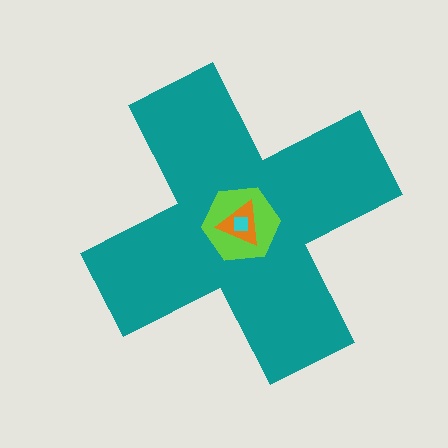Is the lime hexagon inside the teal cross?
Yes.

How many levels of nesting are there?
4.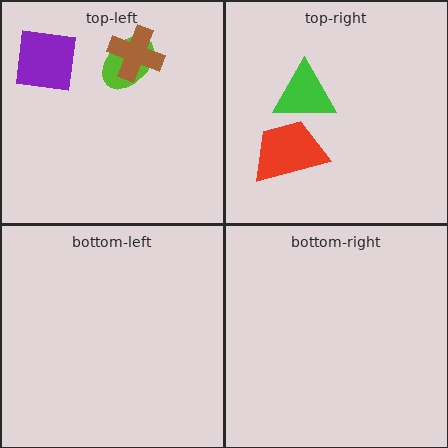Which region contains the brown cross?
The top-left region.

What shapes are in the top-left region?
The lime ellipse, the purple square, the brown cross.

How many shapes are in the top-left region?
3.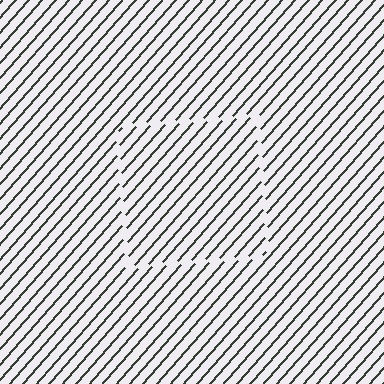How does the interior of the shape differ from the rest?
The interior of the shape contains the same grating, shifted by half a period — the contour is defined by the phase discontinuity where line-ends from the inner and outer gratings abut.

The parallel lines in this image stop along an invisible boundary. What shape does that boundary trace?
An illusory square. The interior of the shape contains the same grating, shifted by half a period — the contour is defined by the phase discontinuity where line-ends from the inner and outer gratings abut.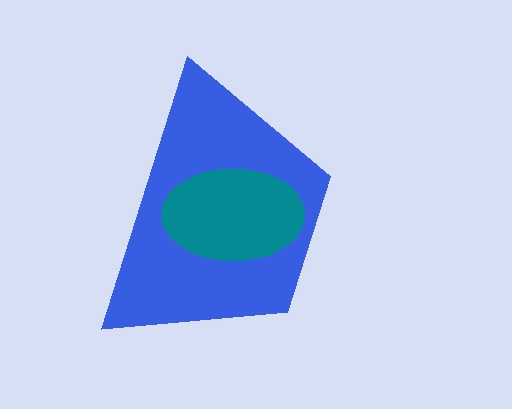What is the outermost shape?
The blue trapezoid.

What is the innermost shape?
The teal ellipse.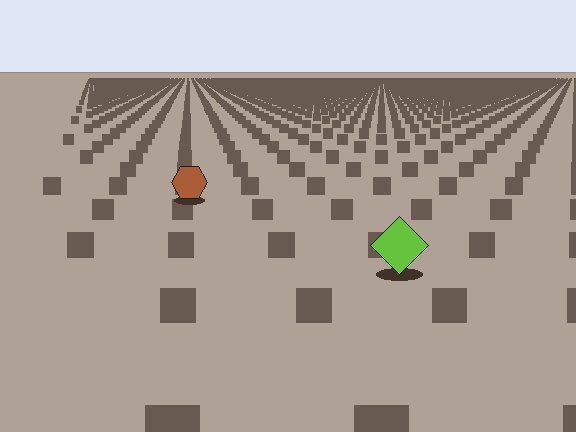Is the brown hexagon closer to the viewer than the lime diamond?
No. The lime diamond is closer — you can tell from the texture gradient: the ground texture is coarser near it.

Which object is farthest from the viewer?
The brown hexagon is farthest from the viewer. It appears smaller and the ground texture around it is denser.